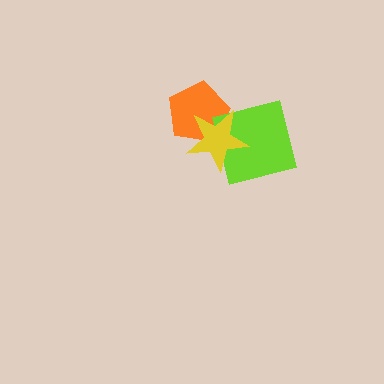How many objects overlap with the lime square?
1 object overlaps with the lime square.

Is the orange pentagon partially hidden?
Yes, it is partially covered by another shape.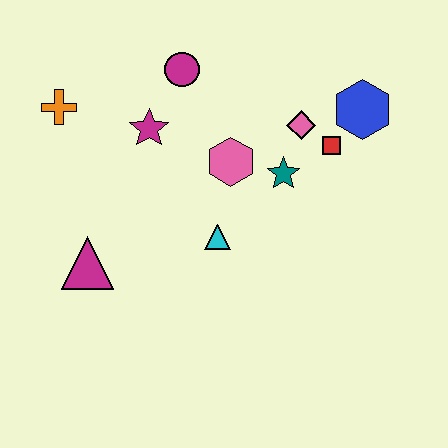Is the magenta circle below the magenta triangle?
No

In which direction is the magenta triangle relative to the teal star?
The magenta triangle is to the left of the teal star.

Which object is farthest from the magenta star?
The blue hexagon is farthest from the magenta star.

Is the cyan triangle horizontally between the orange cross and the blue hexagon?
Yes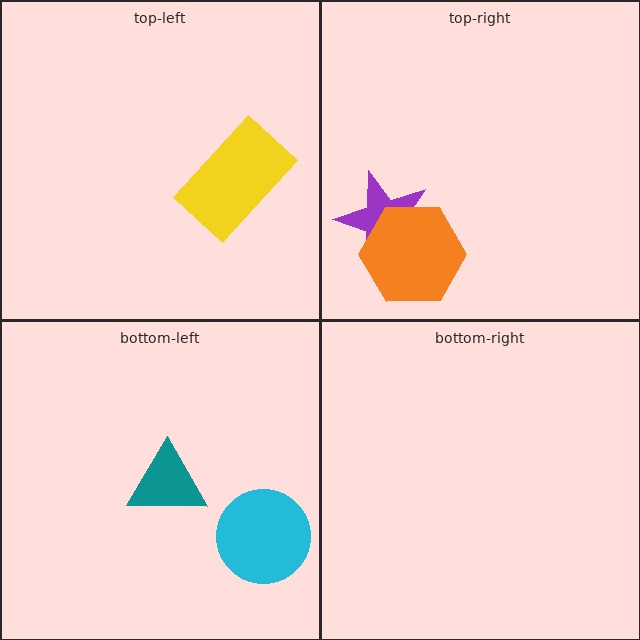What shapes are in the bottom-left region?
The cyan circle, the teal triangle.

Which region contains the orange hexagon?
The top-right region.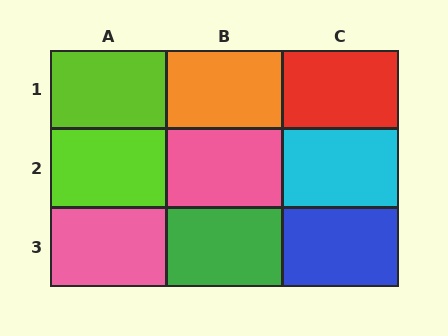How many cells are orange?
1 cell is orange.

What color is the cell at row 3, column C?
Blue.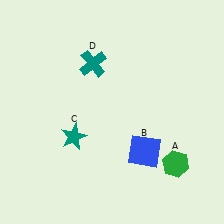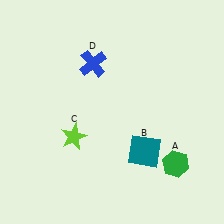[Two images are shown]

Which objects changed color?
B changed from blue to teal. C changed from teal to lime. D changed from teal to blue.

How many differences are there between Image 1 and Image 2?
There are 3 differences between the two images.